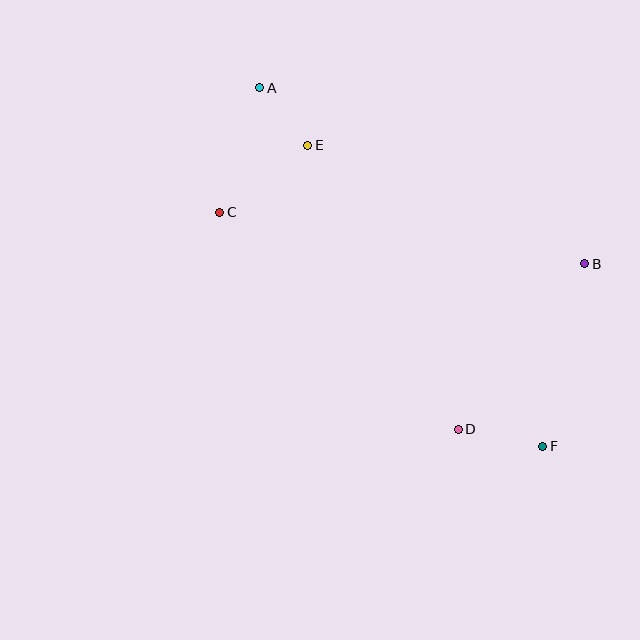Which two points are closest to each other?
Points A and E are closest to each other.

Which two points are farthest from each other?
Points A and F are farthest from each other.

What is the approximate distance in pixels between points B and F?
The distance between B and F is approximately 187 pixels.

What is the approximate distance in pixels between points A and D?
The distance between A and D is approximately 395 pixels.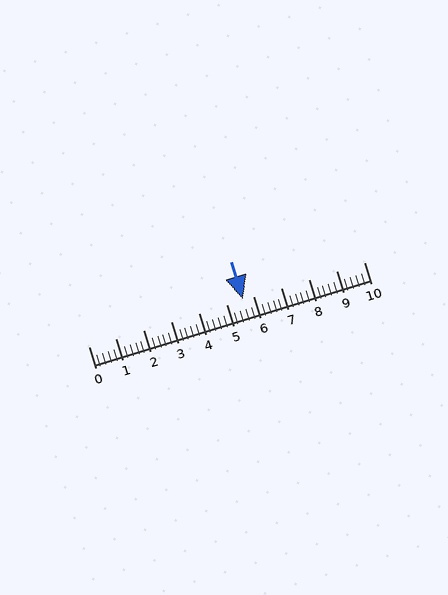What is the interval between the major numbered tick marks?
The major tick marks are spaced 1 units apart.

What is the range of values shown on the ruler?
The ruler shows values from 0 to 10.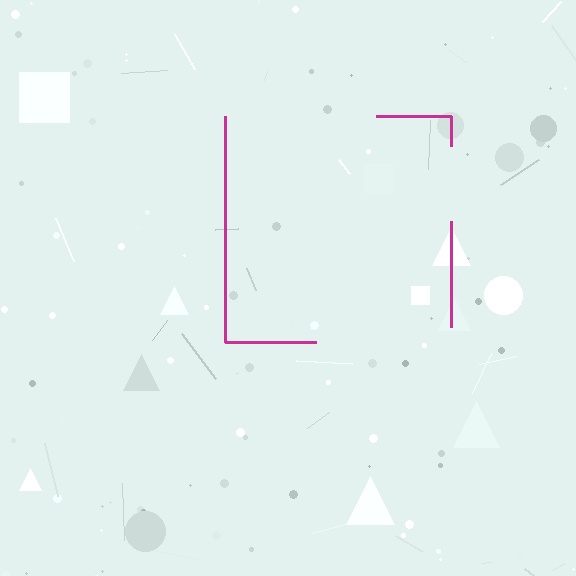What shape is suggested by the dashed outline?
The dashed outline suggests a square.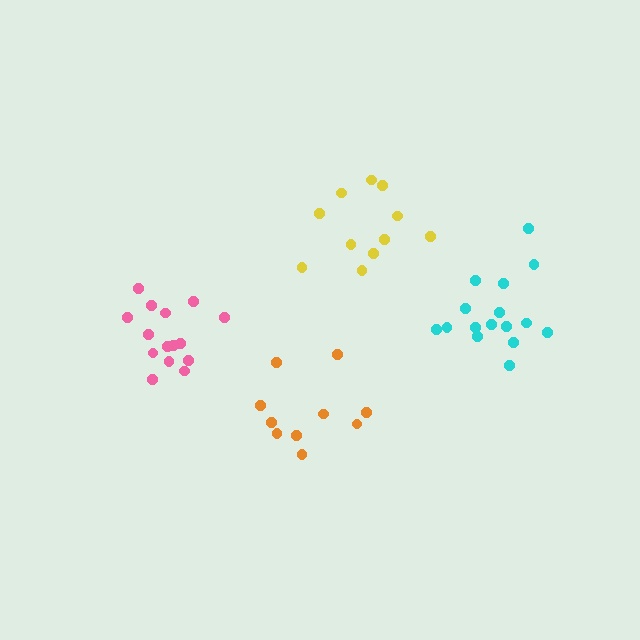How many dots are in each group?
Group 1: 11 dots, Group 2: 10 dots, Group 3: 15 dots, Group 4: 16 dots (52 total).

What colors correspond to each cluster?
The clusters are colored: yellow, orange, pink, cyan.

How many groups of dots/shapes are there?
There are 4 groups.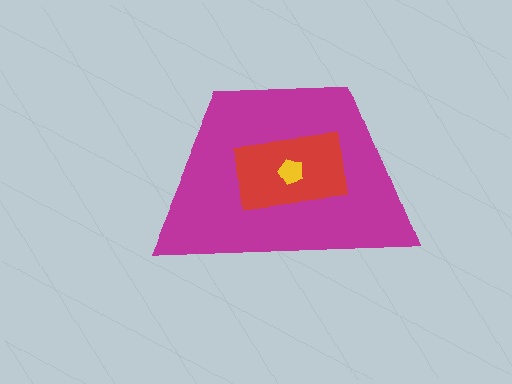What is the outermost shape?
The magenta trapezoid.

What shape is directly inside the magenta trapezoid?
The red rectangle.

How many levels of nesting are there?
3.